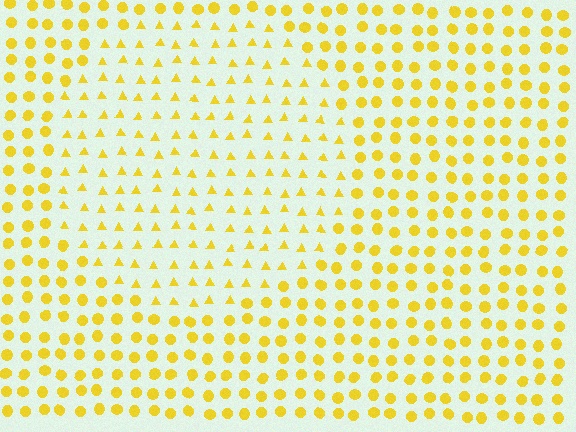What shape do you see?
I see a circle.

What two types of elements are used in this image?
The image uses triangles inside the circle region and circles outside it.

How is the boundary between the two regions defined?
The boundary is defined by a change in element shape: triangles inside vs. circles outside. All elements share the same color and spacing.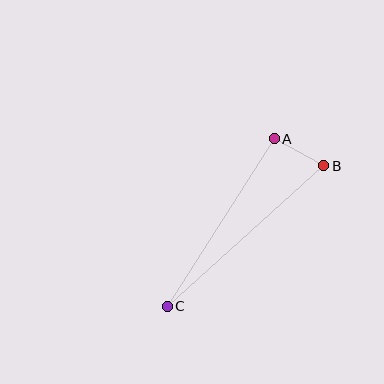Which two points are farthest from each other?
Points B and C are farthest from each other.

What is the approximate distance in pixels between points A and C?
The distance between A and C is approximately 199 pixels.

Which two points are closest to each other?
Points A and B are closest to each other.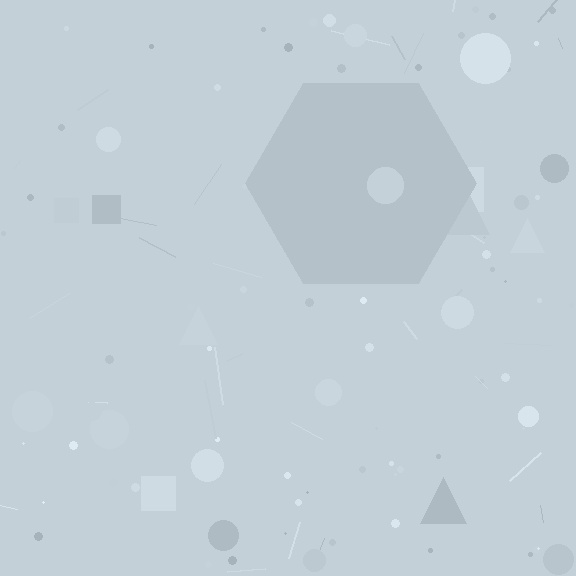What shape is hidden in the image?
A hexagon is hidden in the image.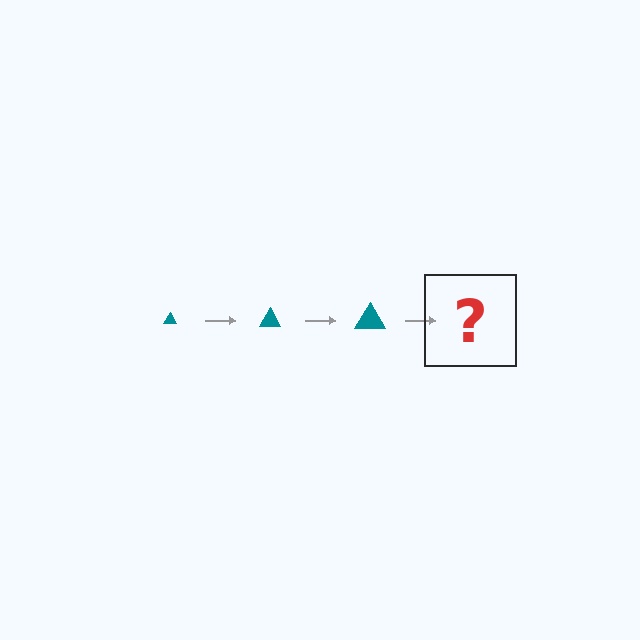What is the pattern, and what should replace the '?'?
The pattern is that the triangle gets progressively larger each step. The '?' should be a teal triangle, larger than the previous one.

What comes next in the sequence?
The next element should be a teal triangle, larger than the previous one.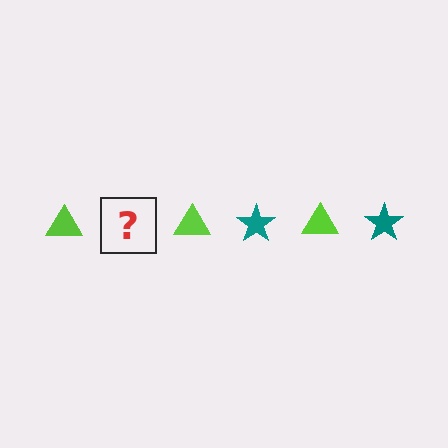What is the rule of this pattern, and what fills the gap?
The rule is that the pattern alternates between lime triangle and teal star. The gap should be filled with a teal star.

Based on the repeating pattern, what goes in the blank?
The blank should be a teal star.